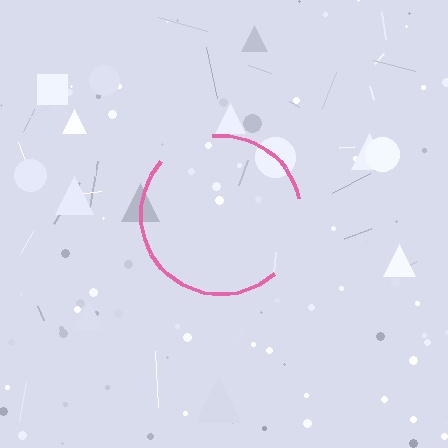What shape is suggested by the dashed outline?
The dashed outline suggests a circle.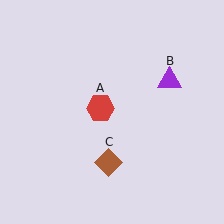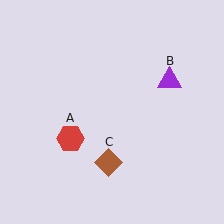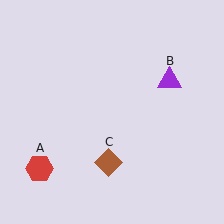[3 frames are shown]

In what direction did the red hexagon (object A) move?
The red hexagon (object A) moved down and to the left.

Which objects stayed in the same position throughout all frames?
Purple triangle (object B) and brown diamond (object C) remained stationary.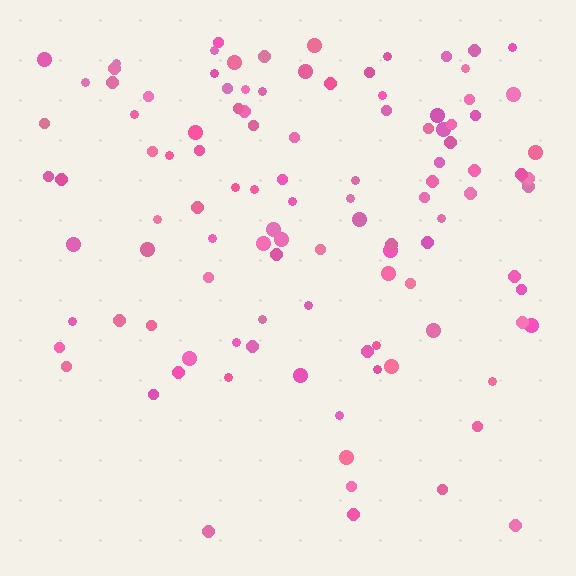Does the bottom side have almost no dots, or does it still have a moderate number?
Still a moderate number, just noticeably fewer than the top.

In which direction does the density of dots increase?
From bottom to top, with the top side densest.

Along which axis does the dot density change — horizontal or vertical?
Vertical.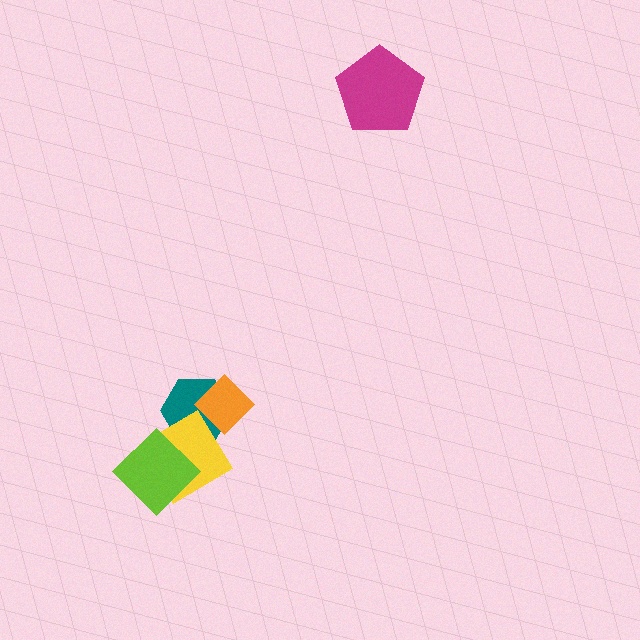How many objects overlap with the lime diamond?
1 object overlaps with the lime diamond.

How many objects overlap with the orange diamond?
2 objects overlap with the orange diamond.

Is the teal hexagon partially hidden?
Yes, it is partially covered by another shape.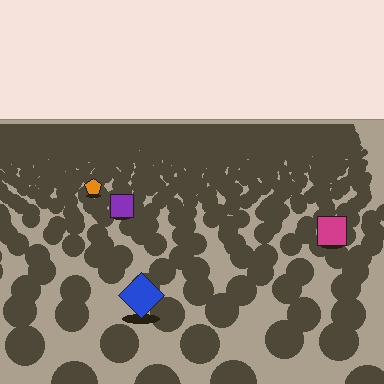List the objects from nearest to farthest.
From nearest to farthest: the blue diamond, the magenta square, the purple square, the orange pentagon.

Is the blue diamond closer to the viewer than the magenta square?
Yes. The blue diamond is closer — you can tell from the texture gradient: the ground texture is coarser near it.